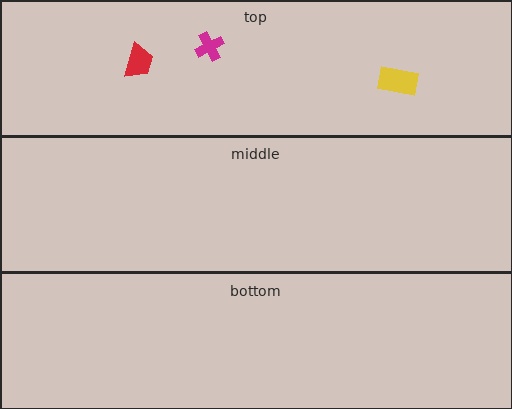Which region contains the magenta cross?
The top region.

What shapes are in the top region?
The magenta cross, the yellow rectangle, the red trapezoid.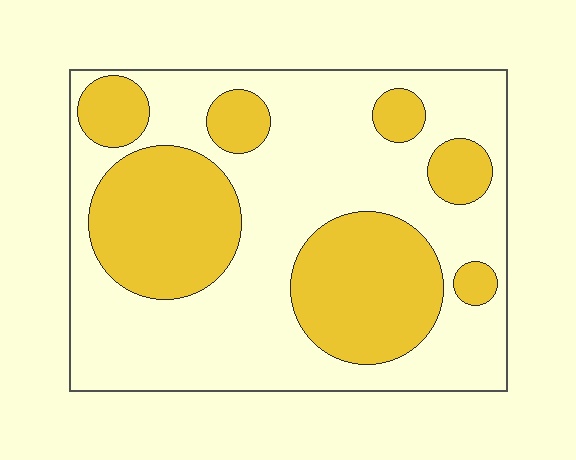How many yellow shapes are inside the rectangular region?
7.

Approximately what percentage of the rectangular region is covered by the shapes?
Approximately 35%.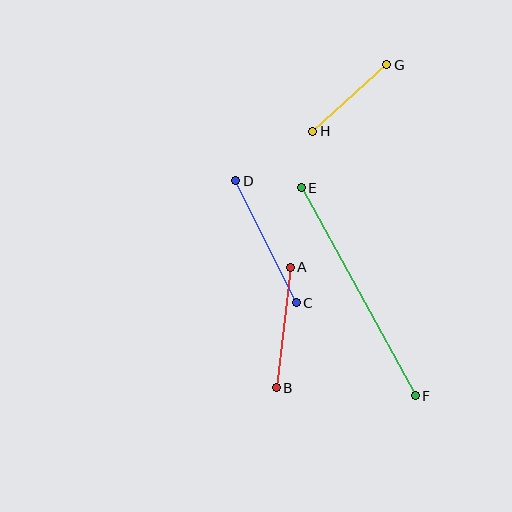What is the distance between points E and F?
The distance is approximately 237 pixels.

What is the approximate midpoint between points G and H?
The midpoint is at approximately (350, 98) pixels.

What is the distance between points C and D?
The distance is approximately 136 pixels.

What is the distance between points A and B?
The distance is approximately 121 pixels.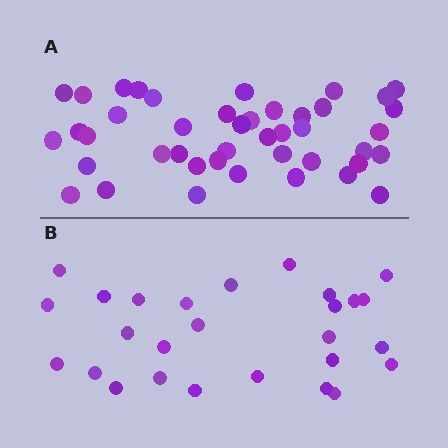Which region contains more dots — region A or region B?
Region A (the top region) has more dots.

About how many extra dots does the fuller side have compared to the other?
Region A has approximately 15 more dots than region B.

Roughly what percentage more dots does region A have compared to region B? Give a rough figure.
About 60% more.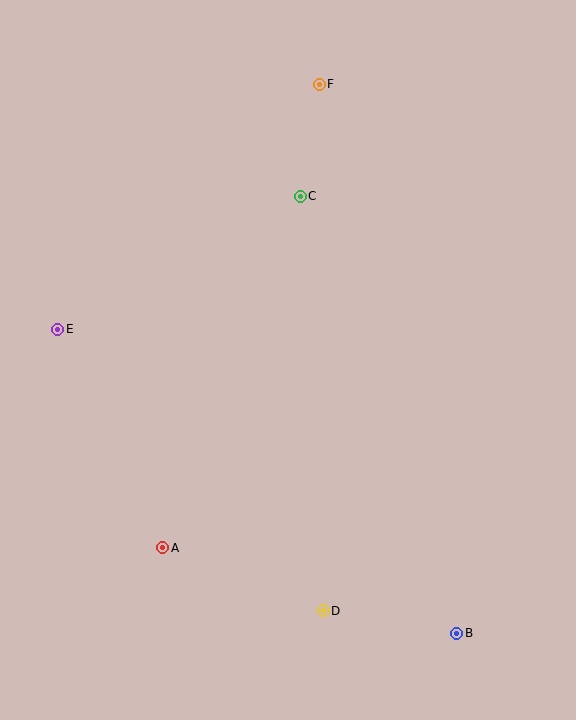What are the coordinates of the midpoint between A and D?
The midpoint between A and D is at (243, 579).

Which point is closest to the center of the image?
Point C at (300, 196) is closest to the center.